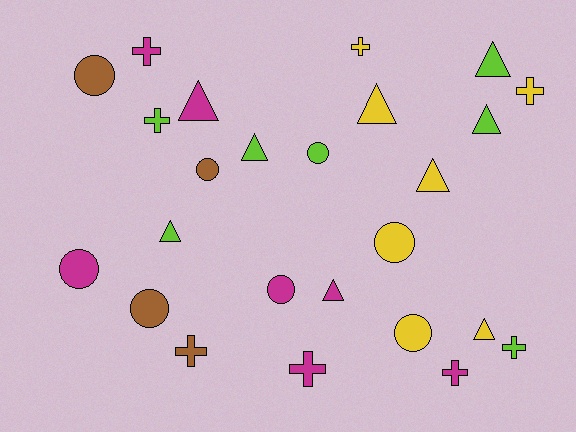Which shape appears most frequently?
Triangle, with 9 objects.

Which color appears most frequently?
Lime, with 7 objects.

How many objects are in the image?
There are 25 objects.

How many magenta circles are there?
There are 2 magenta circles.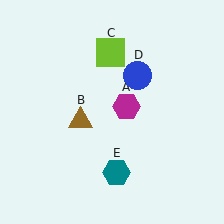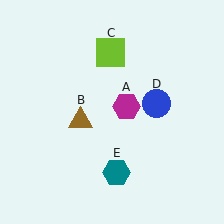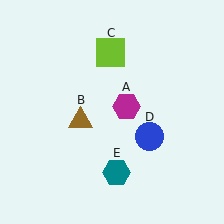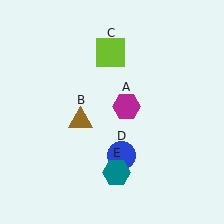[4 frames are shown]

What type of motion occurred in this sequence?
The blue circle (object D) rotated clockwise around the center of the scene.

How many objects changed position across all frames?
1 object changed position: blue circle (object D).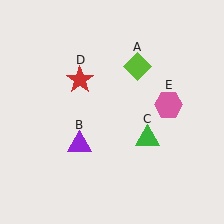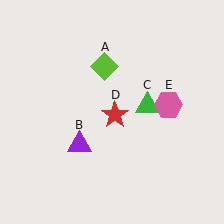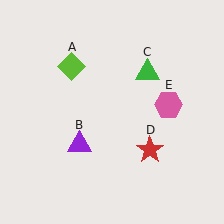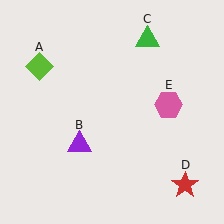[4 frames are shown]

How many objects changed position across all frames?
3 objects changed position: lime diamond (object A), green triangle (object C), red star (object D).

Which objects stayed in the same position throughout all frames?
Purple triangle (object B) and pink hexagon (object E) remained stationary.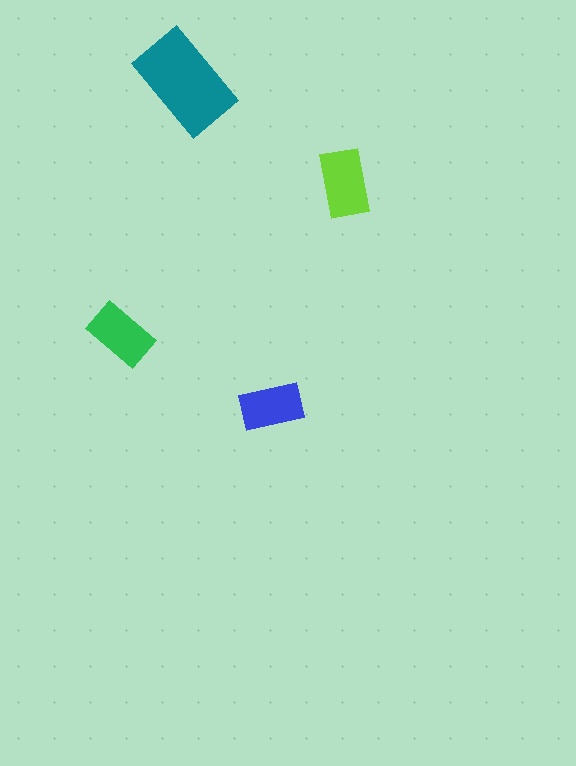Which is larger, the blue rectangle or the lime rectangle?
The lime one.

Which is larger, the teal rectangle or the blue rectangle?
The teal one.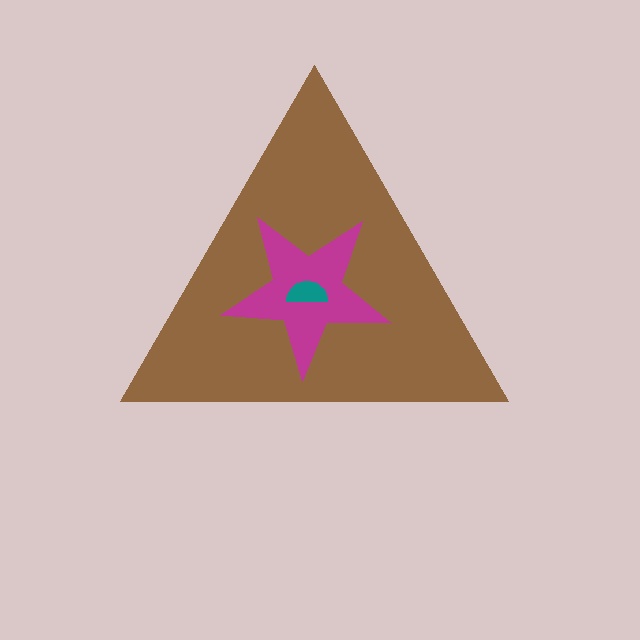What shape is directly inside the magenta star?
The teal semicircle.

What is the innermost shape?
The teal semicircle.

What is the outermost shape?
The brown triangle.